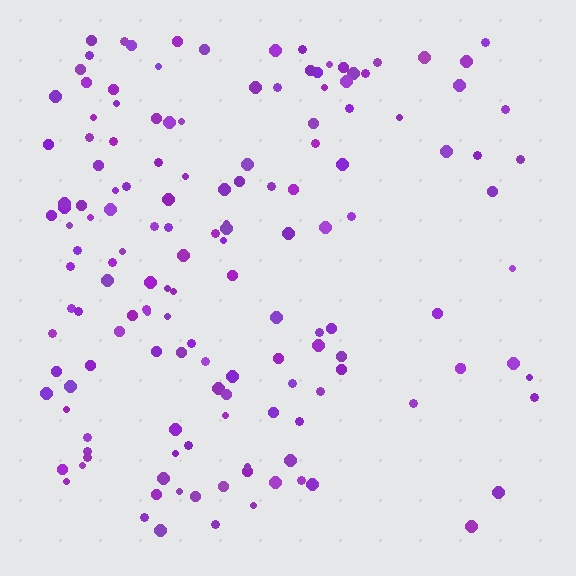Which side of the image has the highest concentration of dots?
The left.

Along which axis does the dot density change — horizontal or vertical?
Horizontal.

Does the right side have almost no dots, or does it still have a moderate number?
Still a moderate number, just noticeably fewer than the left.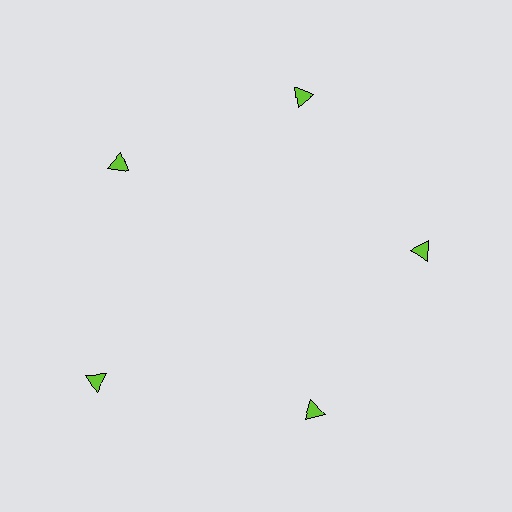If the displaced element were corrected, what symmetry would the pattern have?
It would have 5-fold rotational symmetry — the pattern would map onto itself every 72 degrees.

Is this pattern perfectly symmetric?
No. The 5 lime triangles are arranged in a ring, but one element near the 8 o'clock position is pushed outward from the center, breaking the 5-fold rotational symmetry.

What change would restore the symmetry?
The symmetry would be restored by moving it inward, back onto the ring so that all 5 triangles sit at equal angles and equal distance from the center.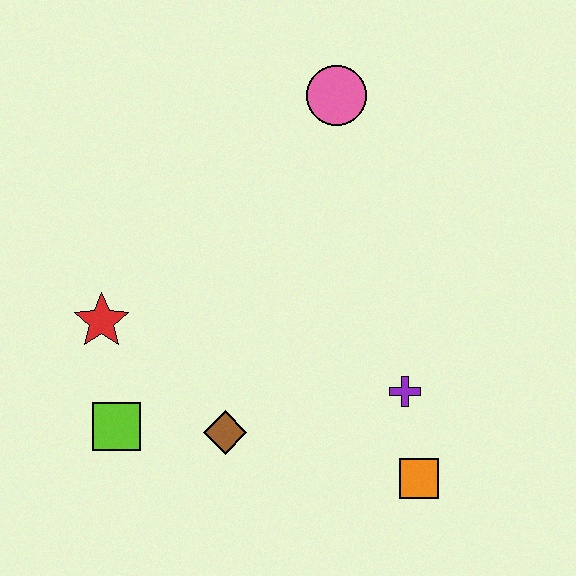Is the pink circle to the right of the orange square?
No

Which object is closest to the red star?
The lime square is closest to the red star.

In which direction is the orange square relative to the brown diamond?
The orange square is to the right of the brown diamond.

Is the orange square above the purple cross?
No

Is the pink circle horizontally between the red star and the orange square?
Yes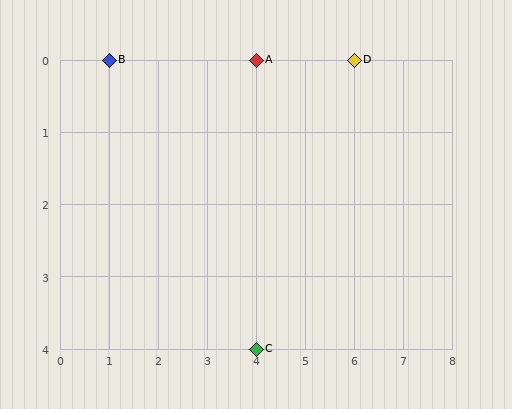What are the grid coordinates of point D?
Point D is at grid coordinates (6, 0).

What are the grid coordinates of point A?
Point A is at grid coordinates (4, 0).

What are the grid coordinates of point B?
Point B is at grid coordinates (1, 0).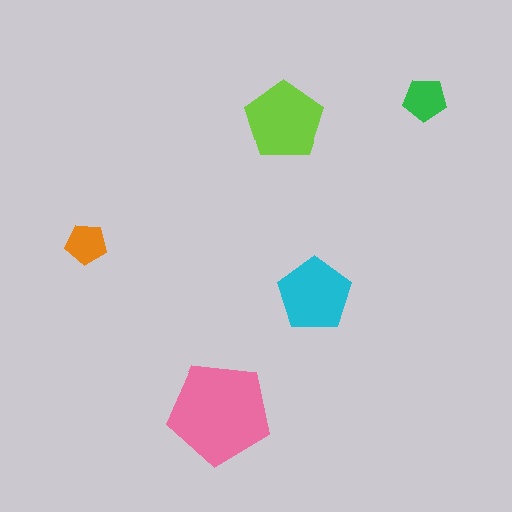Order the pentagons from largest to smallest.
the pink one, the lime one, the cyan one, the green one, the orange one.